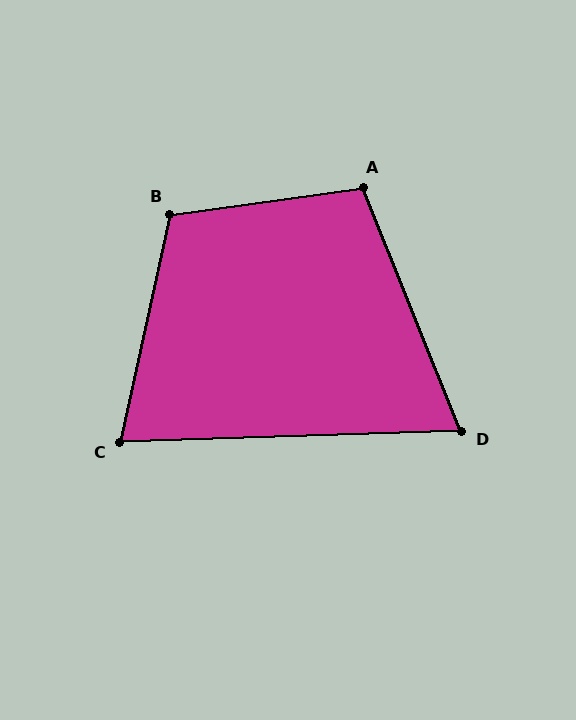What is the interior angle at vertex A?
Approximately 104 degrees (obtuse).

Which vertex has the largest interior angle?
B, at approximately 110 degrees.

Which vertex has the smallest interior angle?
D, at approximately 70 degrees.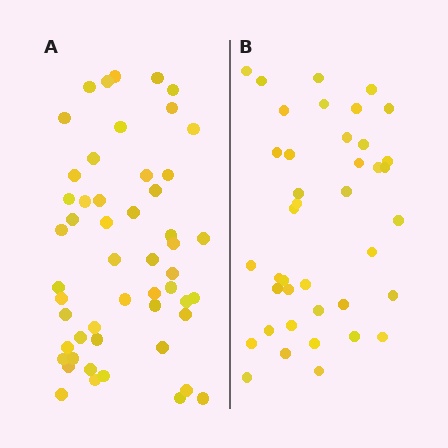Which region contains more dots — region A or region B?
Region A (the left region) has more dots.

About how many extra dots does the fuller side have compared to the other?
Region A has roughly 12 or so more dots than region B.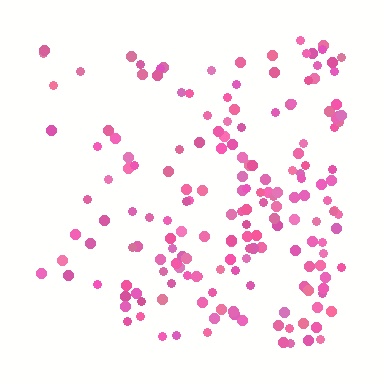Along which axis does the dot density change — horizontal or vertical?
Horizontal.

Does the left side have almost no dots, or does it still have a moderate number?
Still a moderate number, just noticeably fewer than the right.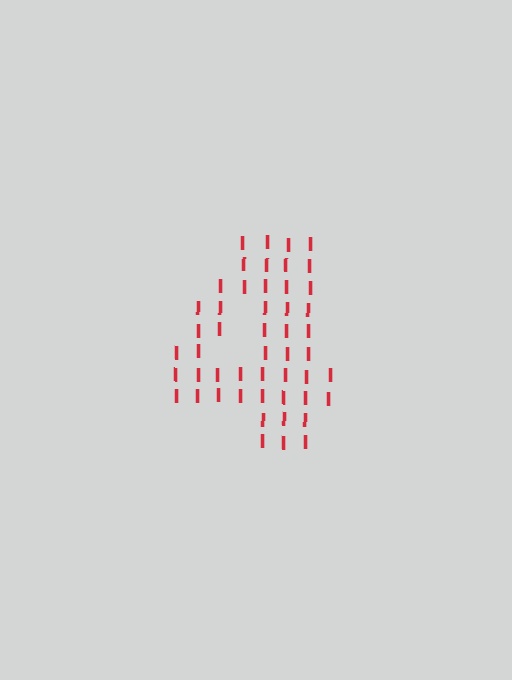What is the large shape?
The large shape is the digit 4.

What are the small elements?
The small elements are letter I's.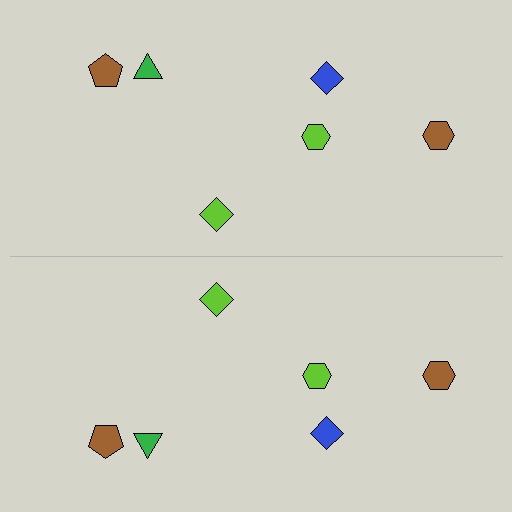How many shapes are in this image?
There are 12 shapes in this image.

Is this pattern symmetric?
Yes, this pattern has bilateral (reflection) symmetry.